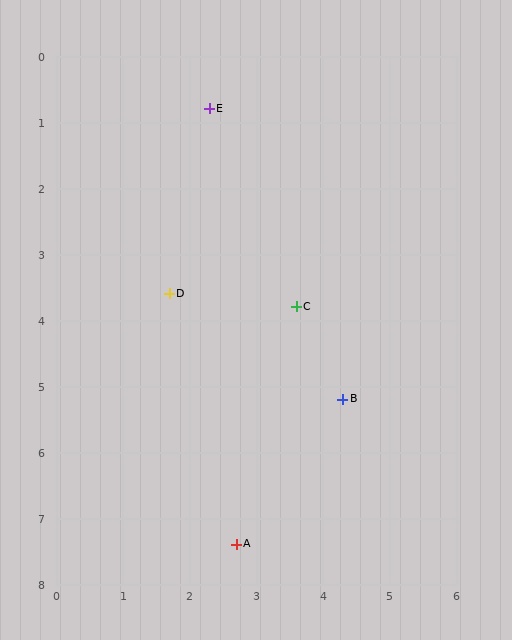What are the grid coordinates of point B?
Point B is at approximately (4.3, 5.2).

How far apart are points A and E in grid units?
Points A and E are about 6.6 grid units apart.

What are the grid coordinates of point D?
Point D is at approximately (1.7, 3.6).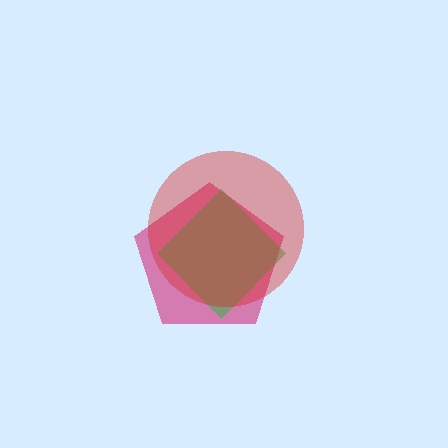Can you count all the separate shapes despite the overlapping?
Yes, there are 3 separate shapes.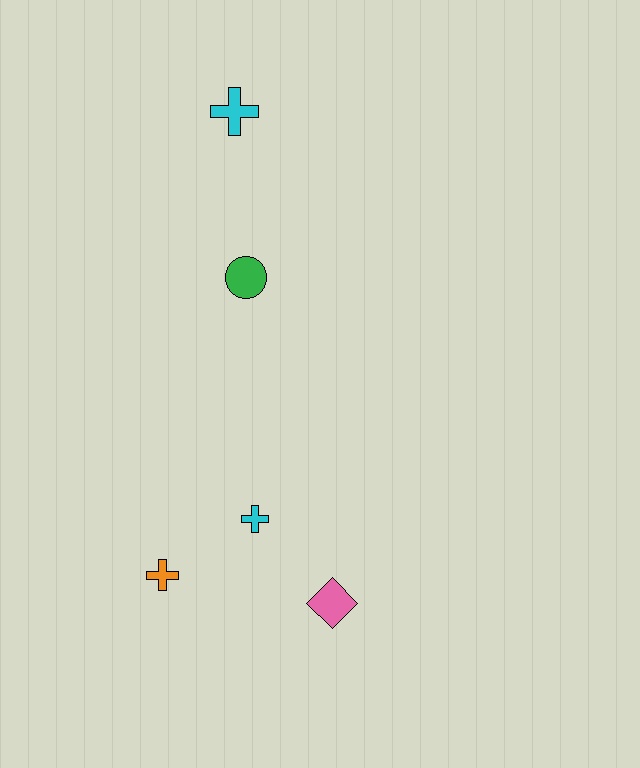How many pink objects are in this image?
There is 1 pink object.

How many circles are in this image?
There is 1 circle.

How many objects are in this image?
There are 5 objects.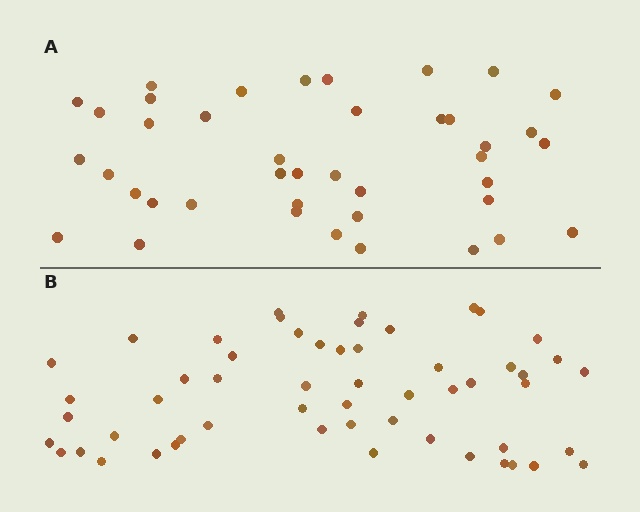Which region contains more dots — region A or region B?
Region B (the bottom region) has more dots.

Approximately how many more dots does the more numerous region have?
Region B has approximately 15 more dots than region A.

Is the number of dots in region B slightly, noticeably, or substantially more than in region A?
Region B has noticeably more, but not dramatically so. The ratio is roughly 1.3 to 1.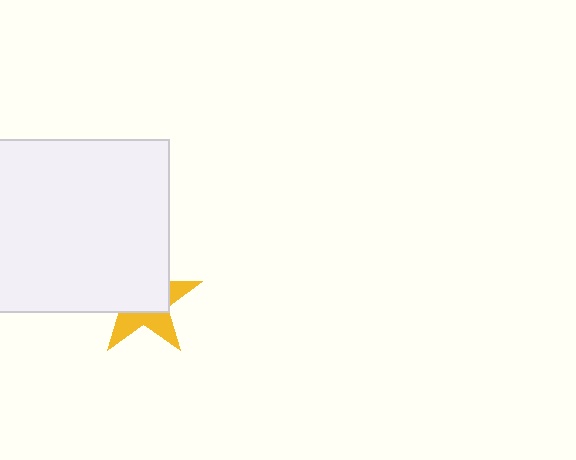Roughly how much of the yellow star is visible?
A small part of it is visible (roughly 40%).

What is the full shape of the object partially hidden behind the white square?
The partially hidden object is a yellow star.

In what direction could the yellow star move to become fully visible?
The yellow star could move toward the lower-right. That would shift it out from behind the white square entirely.